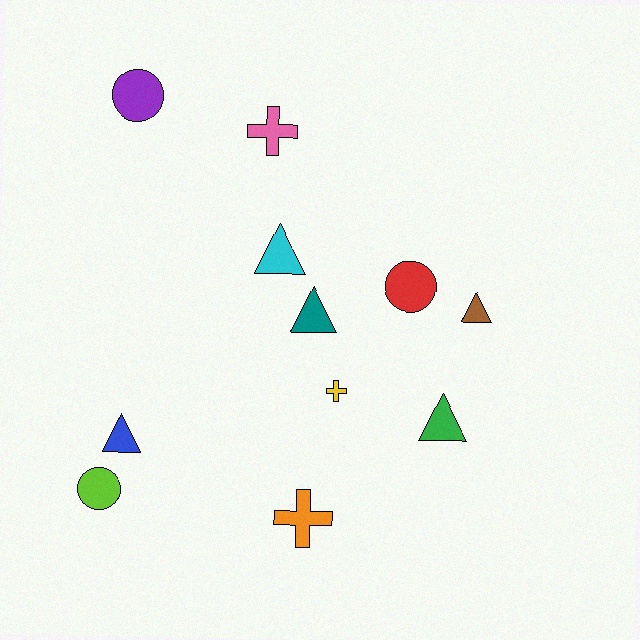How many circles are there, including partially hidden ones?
There are 3 circles.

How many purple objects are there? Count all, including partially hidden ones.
There is 1 purple object.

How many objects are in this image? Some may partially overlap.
There are 11 objects.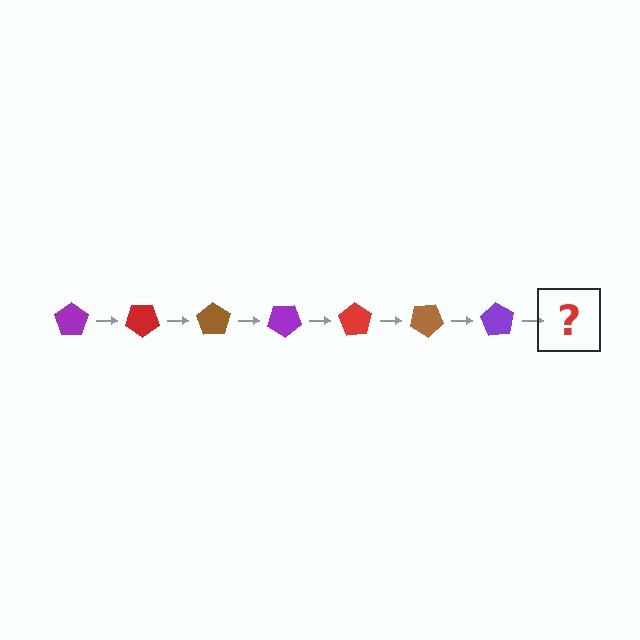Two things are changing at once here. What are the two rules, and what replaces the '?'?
The two rules are that it rotates 35 degrees each step and the color cycles through purple, red, and brown. The '?' should be a red pentagon, rotated 245 degrees from the start.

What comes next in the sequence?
The next element should be a red pentagon, rotated 245 degrees from the start.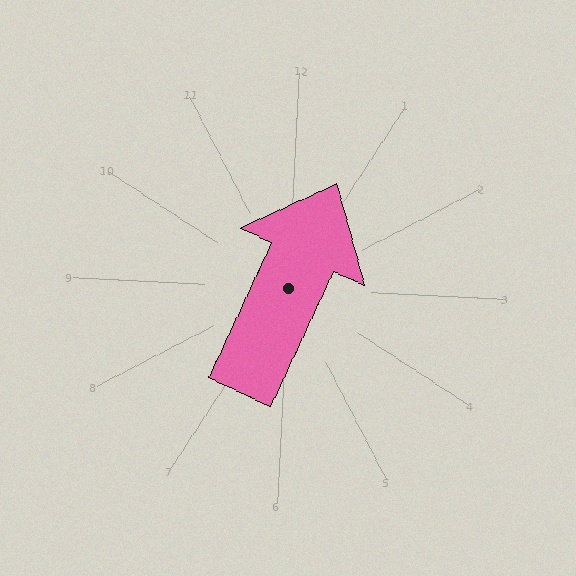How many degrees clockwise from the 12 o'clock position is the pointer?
Approximately 22 degrees.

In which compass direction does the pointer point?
North.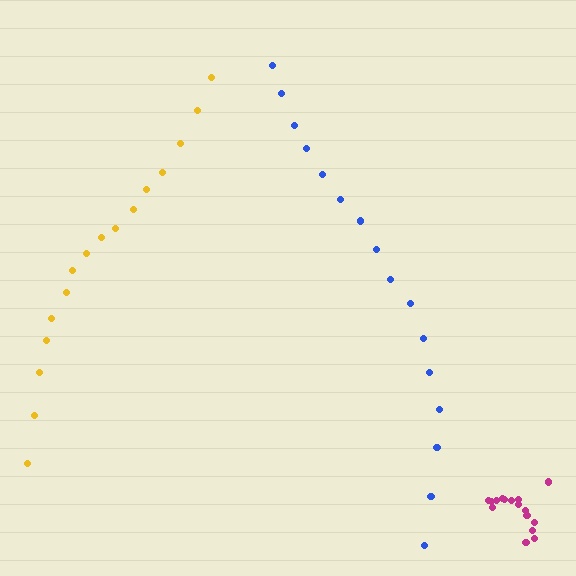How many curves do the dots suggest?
There are 3 distinct paths.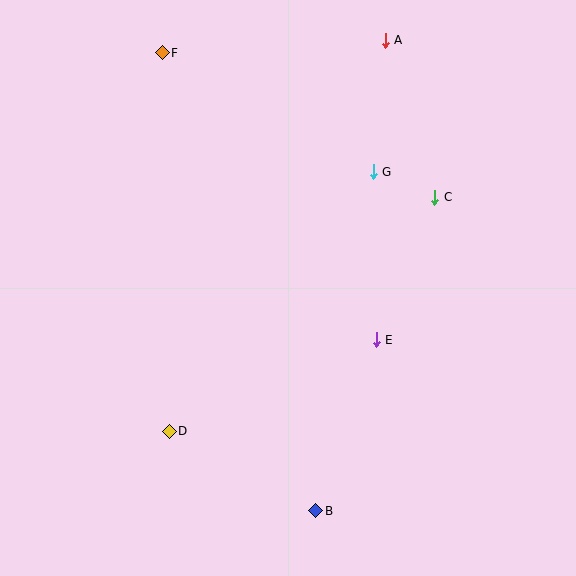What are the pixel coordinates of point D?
Point D is at (169, 431).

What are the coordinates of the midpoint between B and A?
The midpoint between B and A is at (350, 275).